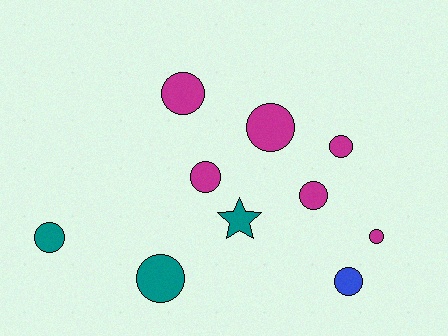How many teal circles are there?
There are 2 teal circles.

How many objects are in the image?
There are 10 objects.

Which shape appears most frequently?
Circle, with 9 objects.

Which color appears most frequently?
Magenta, with 6 objects.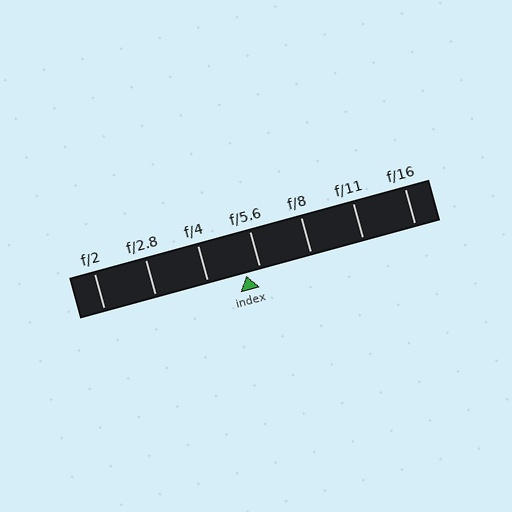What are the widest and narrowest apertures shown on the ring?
The widest aperture shown is f/2 and the narrowest is f/16.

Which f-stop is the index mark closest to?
The index mark is closest to f/5.6.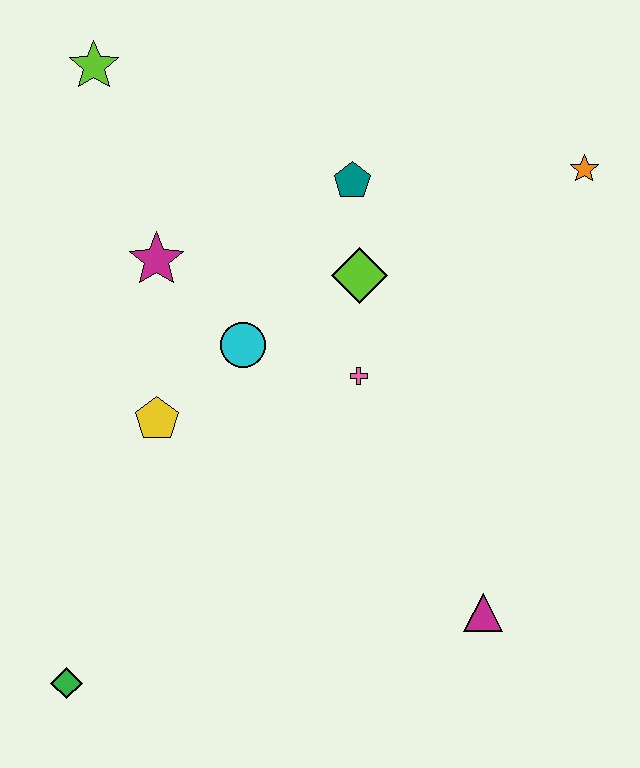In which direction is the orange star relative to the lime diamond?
The orange star is to the right of the lime diamond.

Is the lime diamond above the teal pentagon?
No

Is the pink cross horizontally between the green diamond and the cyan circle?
No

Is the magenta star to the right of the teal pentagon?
No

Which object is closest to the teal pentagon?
The lime diamond is closest to the teal pentagon.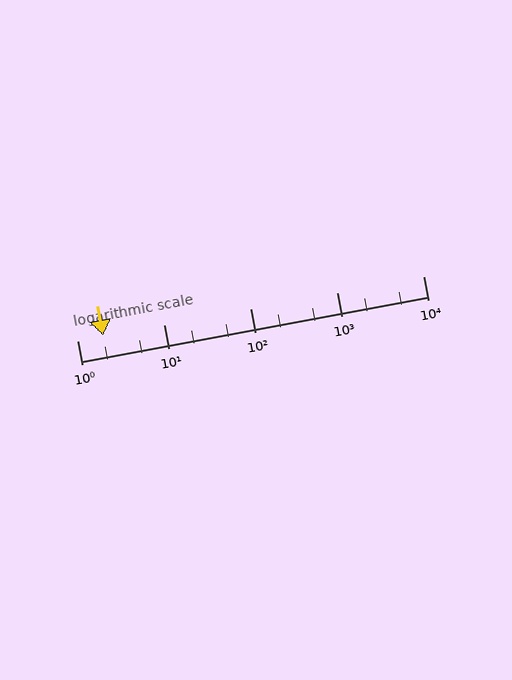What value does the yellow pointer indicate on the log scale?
The pointer indicates approximately 2.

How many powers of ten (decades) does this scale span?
The scale spans 4 decades, from 1 to 10000.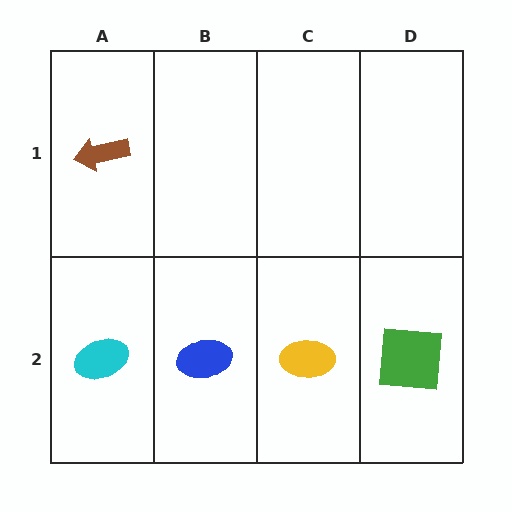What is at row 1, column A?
A brown arrow.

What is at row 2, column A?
A cyan ellipse.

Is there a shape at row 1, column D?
No, that cell is empty.